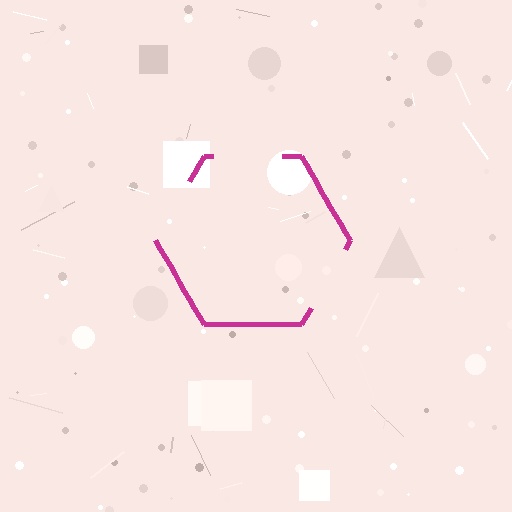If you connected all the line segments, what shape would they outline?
They would outline a hexagon.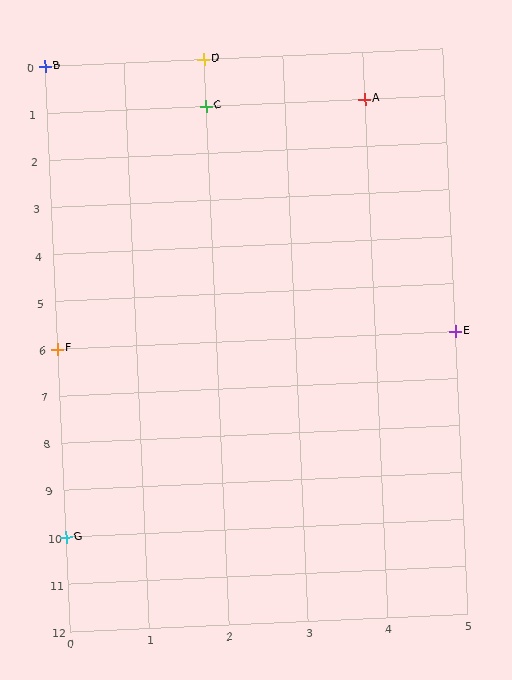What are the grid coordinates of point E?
Point E is at grid coordinates (5, 6).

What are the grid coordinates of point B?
Point B is at grid coordinates (0, 0).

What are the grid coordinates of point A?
Point A is at grid coordinates (4, 1).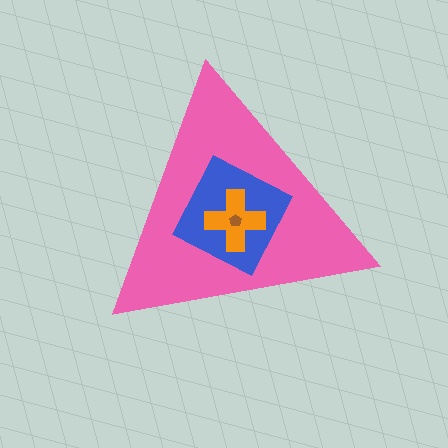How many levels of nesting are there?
4.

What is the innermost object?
The brown pentagon.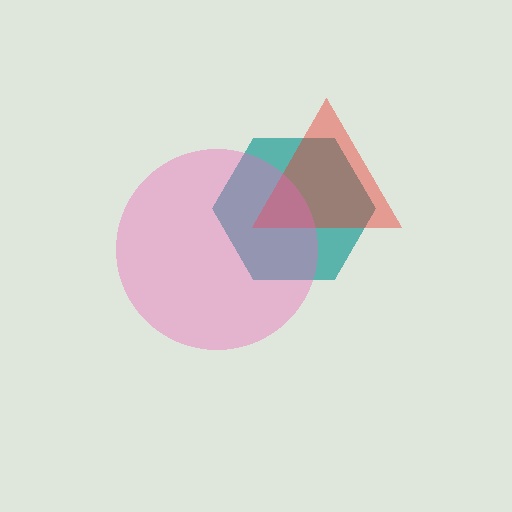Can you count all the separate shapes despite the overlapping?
Yes, there are 3 separate shapes.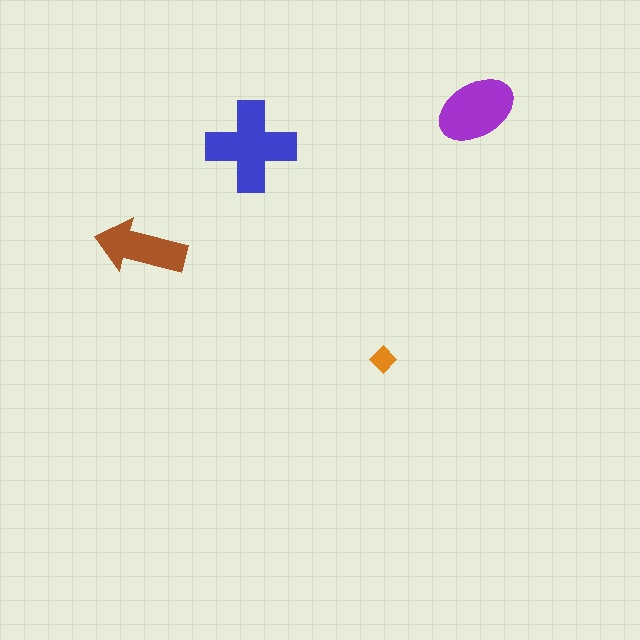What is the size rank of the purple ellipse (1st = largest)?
2nd.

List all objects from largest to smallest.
The blue cross, the purple ellipse, the brown arrow, the orange diamond.